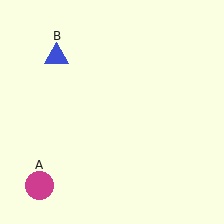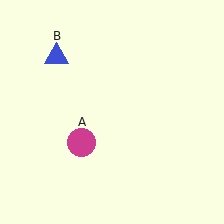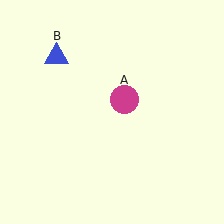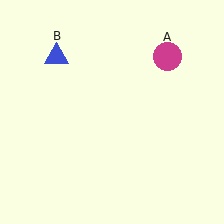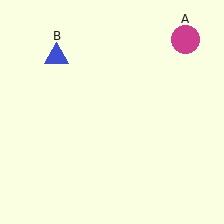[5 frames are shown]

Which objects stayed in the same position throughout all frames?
Blue triangle (object B) remained stationary.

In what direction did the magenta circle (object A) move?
The magenta circle (object A) moved up and to the right.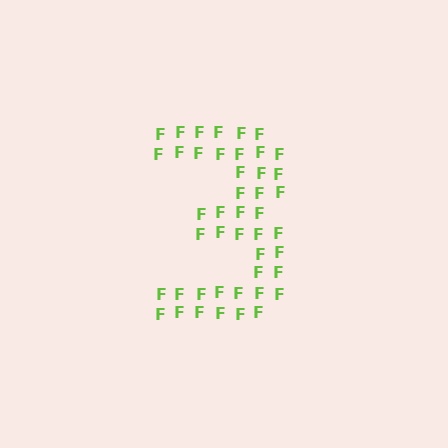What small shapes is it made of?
It is made of small letter F's.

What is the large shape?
The large shape is the digit 3.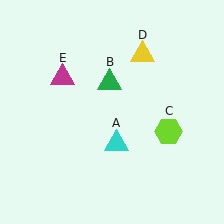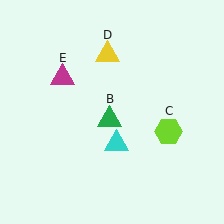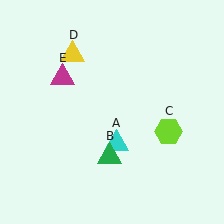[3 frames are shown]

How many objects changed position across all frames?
2 objects changed position: green triangle (object B), yellow triangle (object D).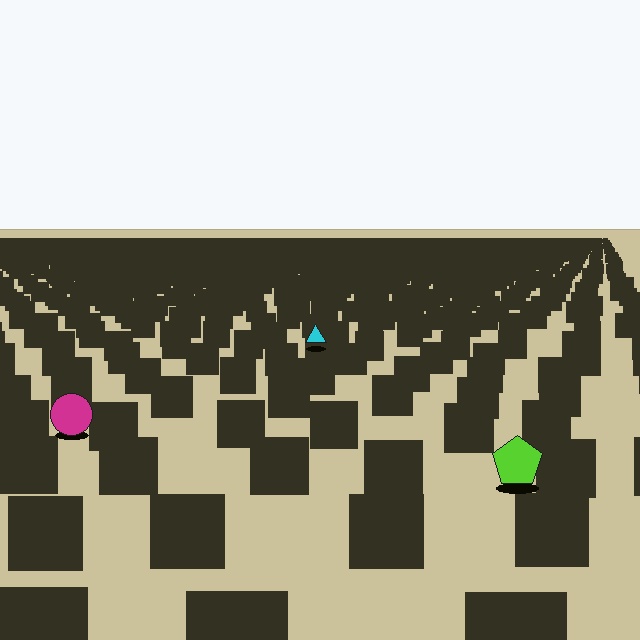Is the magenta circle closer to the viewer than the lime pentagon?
No. The lime pentagon is closer — you can tell from the texture gradient: the ground texture is coarser near it.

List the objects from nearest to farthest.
From nearest to farthest: the lime pentagon, the magenta circle, the cyan triangle.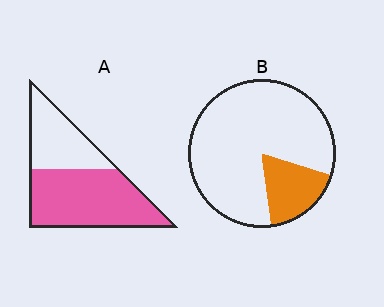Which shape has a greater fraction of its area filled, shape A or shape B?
Shape A.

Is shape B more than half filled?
No.